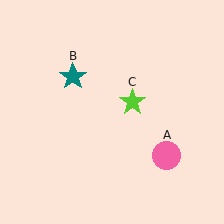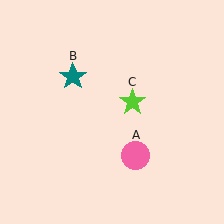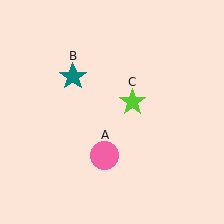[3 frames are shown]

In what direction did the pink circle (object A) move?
The pink circle (object A) moved left.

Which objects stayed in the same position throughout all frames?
Teal star (object B) and lime star (object C) remained stationary.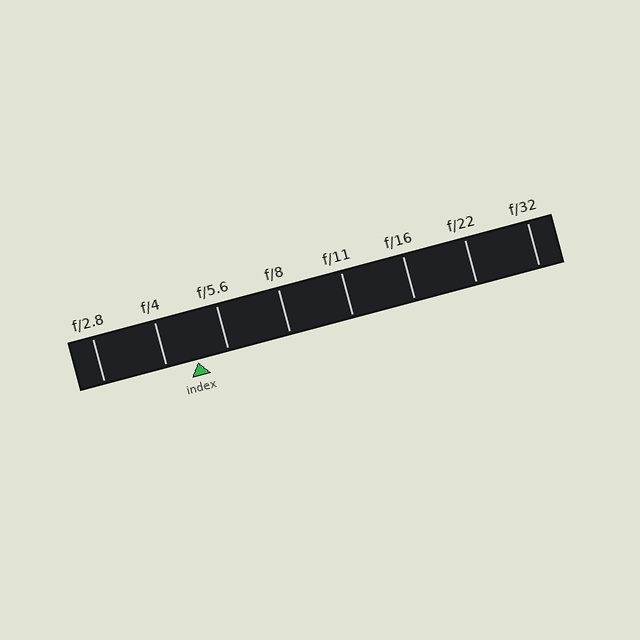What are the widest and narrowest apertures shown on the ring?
The widest aperture shown is f/2.8 and the narrowest is f/32.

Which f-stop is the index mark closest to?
The index mark is closest to f/4.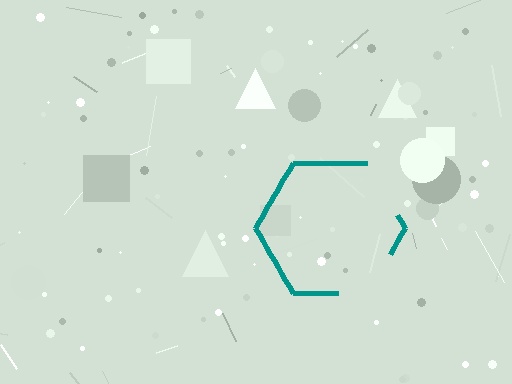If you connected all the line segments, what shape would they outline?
They would outline a hexagon.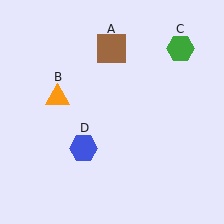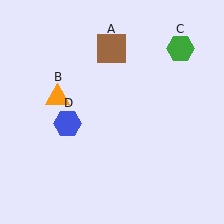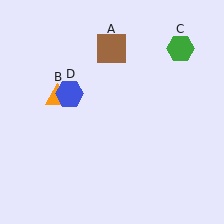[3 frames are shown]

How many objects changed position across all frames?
1 object changed position: blue hexagon (object D).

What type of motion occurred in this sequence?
The blue hexagon (object D) rotated clockwise around the center of the scene.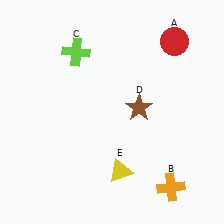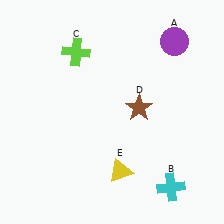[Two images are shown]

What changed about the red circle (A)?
In Image 1, A is red. In Image 2, it changed to purple.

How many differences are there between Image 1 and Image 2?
There are 2 differences between the two images.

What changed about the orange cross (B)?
In Image 1, B is orange. In Image 2, it changed to cyan.